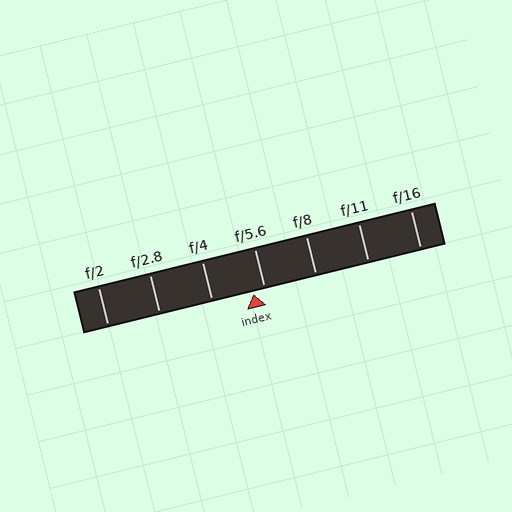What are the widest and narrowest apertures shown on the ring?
The widest aperture shown is f/2 and the narrowest is f/16.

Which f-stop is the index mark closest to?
The index mark is closest to f/5.6.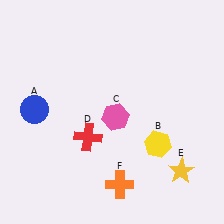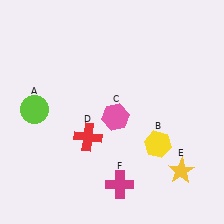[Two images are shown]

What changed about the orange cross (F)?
In Image 1, F is orange. In Image 2, it changed to magenta.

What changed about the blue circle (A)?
In Image 1, A is blue. In Image 2, it changed to lime.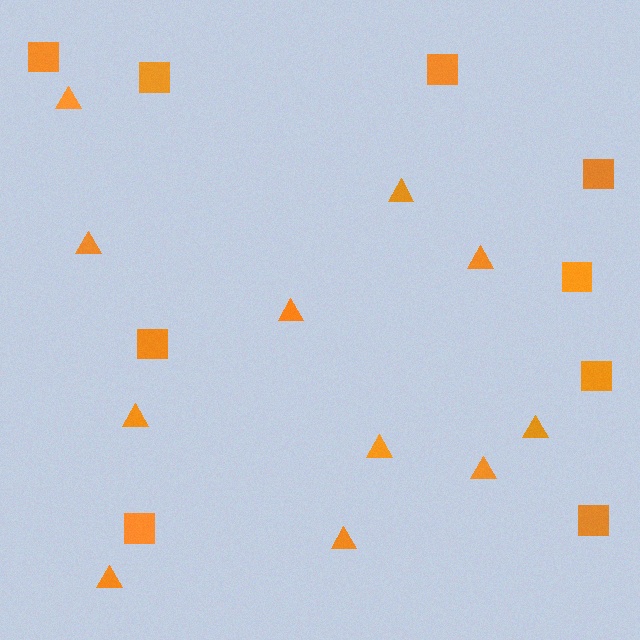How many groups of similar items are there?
There are 2 groups: one group of squares (9) and one group of triangles (11).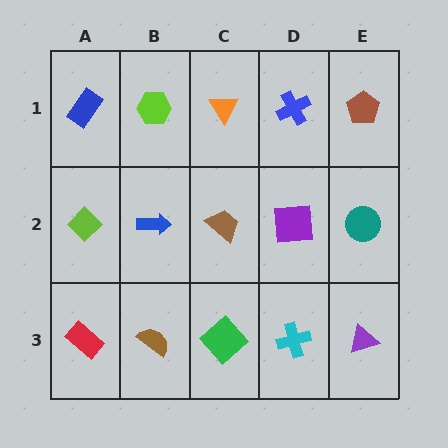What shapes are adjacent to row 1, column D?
A purple square (row 2, column D), an orange triangle (row 1, column C), a brown pentagon (row 1, column E).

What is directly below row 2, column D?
A cyan cross.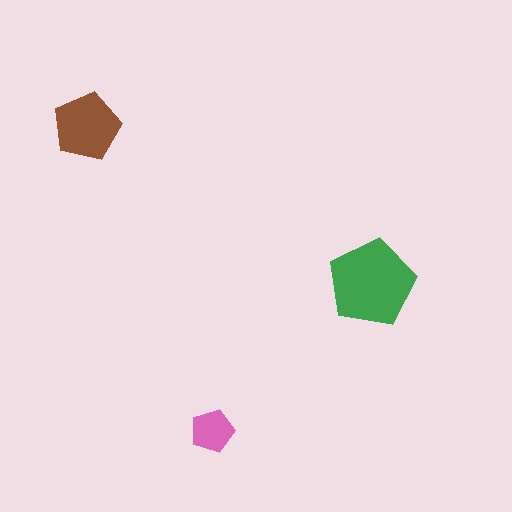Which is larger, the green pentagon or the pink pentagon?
The green one.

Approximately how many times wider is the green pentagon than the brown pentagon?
About 1.5 times wider.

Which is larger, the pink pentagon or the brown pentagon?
The brown one.